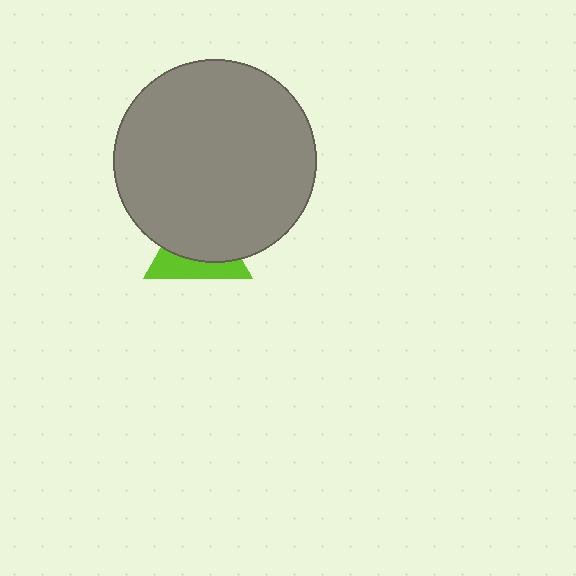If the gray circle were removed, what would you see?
You would see the complete lime triangle.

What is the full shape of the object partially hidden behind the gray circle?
The partially hidden object is a lime triangle.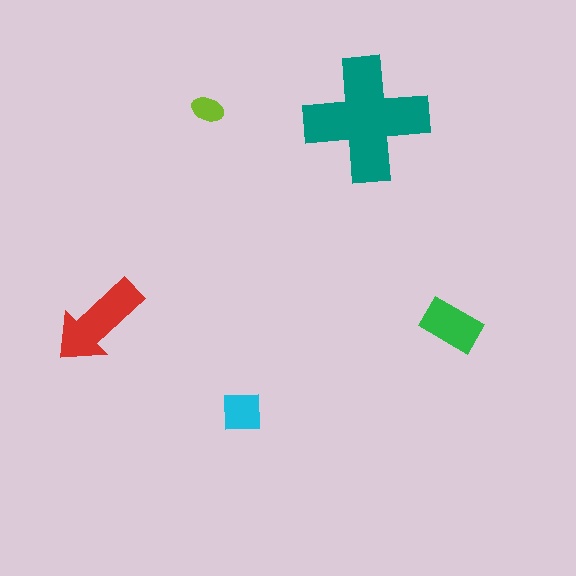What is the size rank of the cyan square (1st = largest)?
4th.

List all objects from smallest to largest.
The lime ellipse, the cyan square, the green rectangle, the red arrow, the teal cross.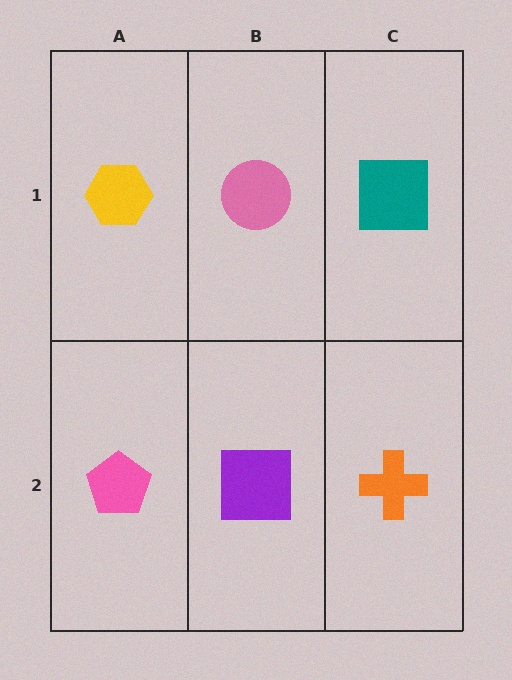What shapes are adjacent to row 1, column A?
A pink pentagon (row 2, column A), a pink circle (row 1, column B).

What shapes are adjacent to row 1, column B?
A purple square (row 2, column B), a yellow hexagon (row 1, column A), a teal square (row 1, column C).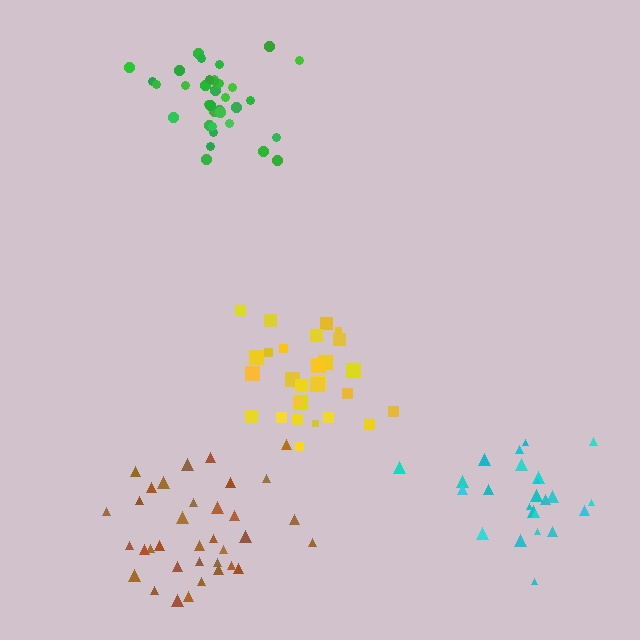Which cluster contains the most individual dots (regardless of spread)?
Brown (35).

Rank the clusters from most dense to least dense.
green, cyan, brown, yellow.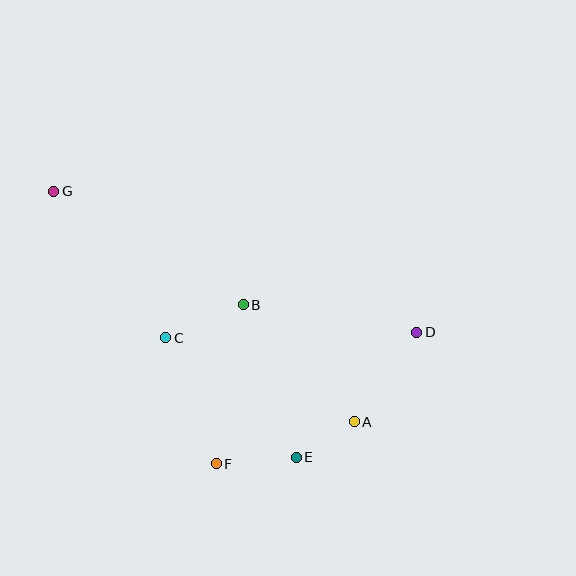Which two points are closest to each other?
Points A and E are closest to each other.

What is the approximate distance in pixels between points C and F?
The distance between C and F is approximately 136 pixels.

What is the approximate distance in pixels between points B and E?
The distance between B and E is approximately 161 pixels.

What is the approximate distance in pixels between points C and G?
The distance between C and G is approximately 184 pixels.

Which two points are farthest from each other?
Points D and G are farthest from each other.